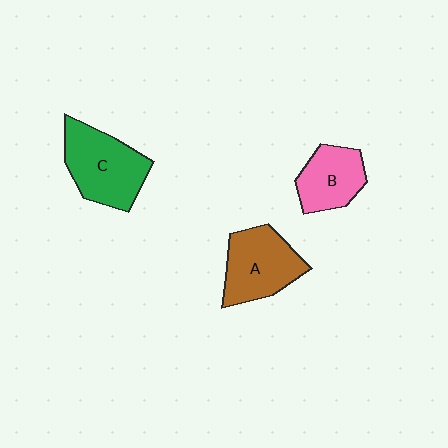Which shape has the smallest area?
Shape B (pink).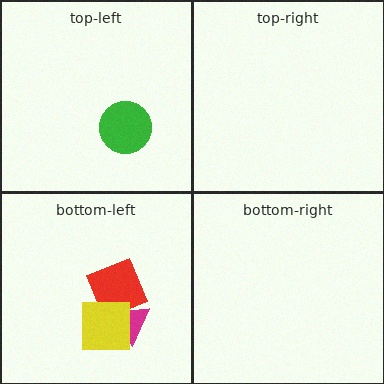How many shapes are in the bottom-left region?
3.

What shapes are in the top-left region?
The green circle.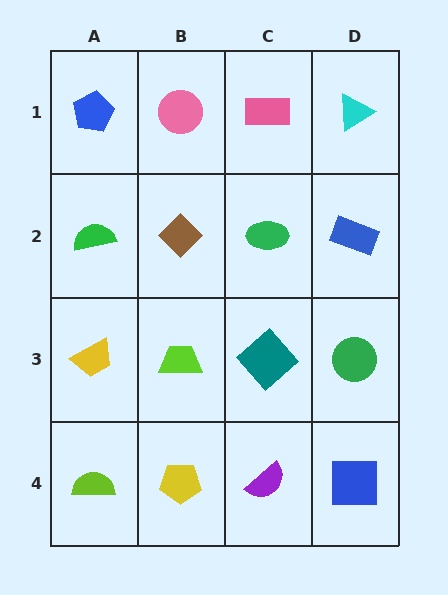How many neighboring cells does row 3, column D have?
3.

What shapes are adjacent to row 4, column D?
A green circle (row 3, column D), a purple semicircle (row 4, column C).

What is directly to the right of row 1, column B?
A pink rectangle.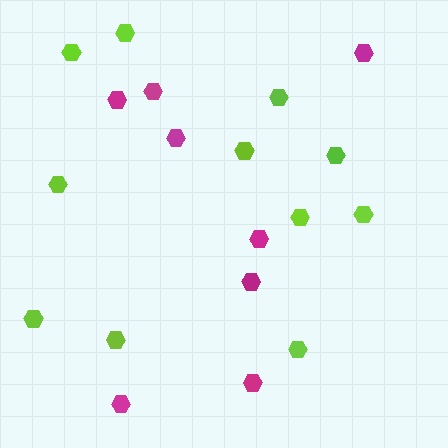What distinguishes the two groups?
There are 2 groups: one group of lime hexagons (11) and one group of magenta hexagons (8).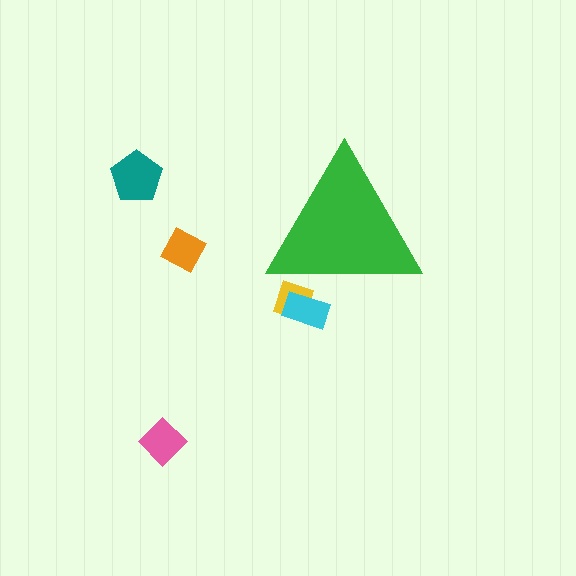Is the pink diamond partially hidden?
No, the pink diamond is fully visible.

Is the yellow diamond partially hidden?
Yes, the yellow diamond is partially hidden behind the green triangle.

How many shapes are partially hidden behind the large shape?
2 shapes are partially hidden.